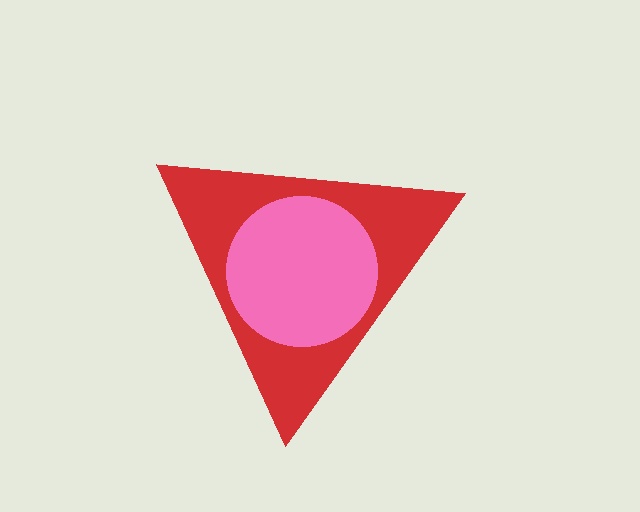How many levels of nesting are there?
2.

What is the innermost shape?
The pink circle.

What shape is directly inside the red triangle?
The pink circle.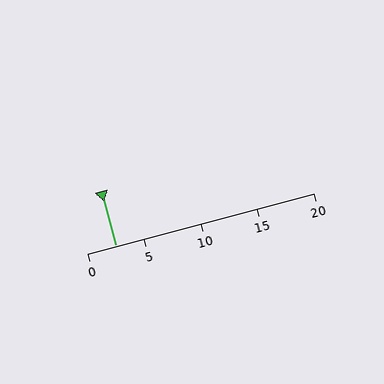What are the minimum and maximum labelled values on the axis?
The axis runs from 0 to 20.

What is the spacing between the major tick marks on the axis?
The major ticks are spaced 5 apart.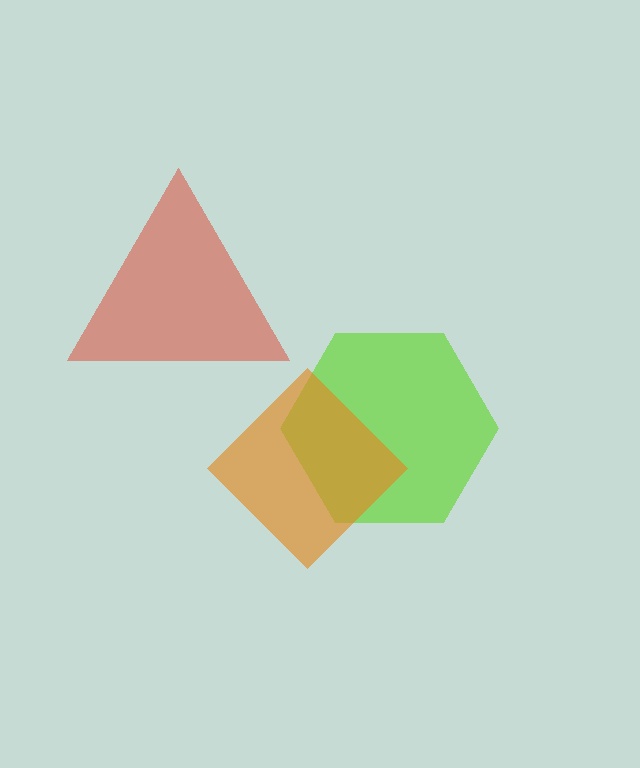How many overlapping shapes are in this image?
There are 3 overlapping shapes in the image.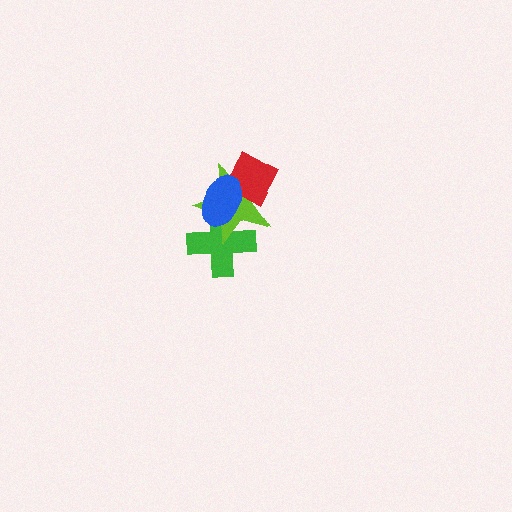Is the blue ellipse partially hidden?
No, no other shape covers it.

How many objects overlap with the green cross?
2 objects overlap with the green cross.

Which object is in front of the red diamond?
The blue ellipse is in front of the red diamond.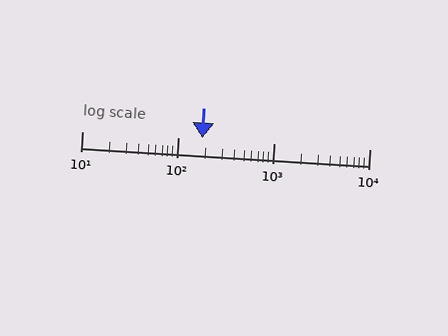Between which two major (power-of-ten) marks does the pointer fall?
The pointer is between 100 and 1000.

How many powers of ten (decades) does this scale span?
The scale spans 3 decades, from 10 to 10000.